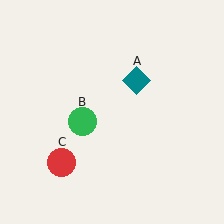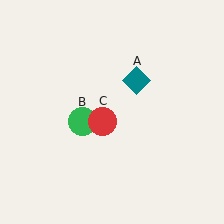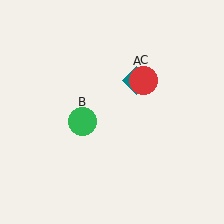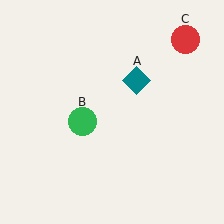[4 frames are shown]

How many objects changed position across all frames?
1 object changed position: red circle (object C).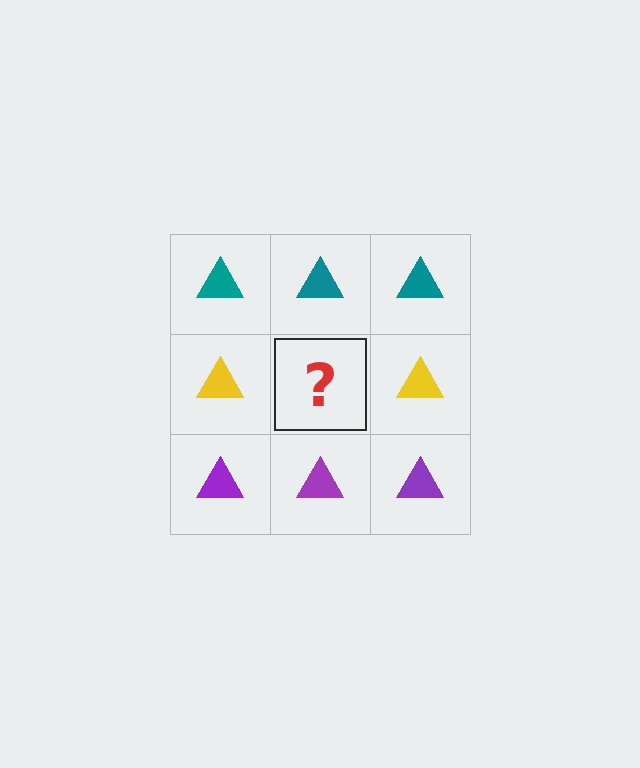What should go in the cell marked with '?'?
The missing cell should contain a yellow triangle.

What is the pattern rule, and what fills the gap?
The rule is that each row has a consistent color. The gap should be filled with a yellow triangle.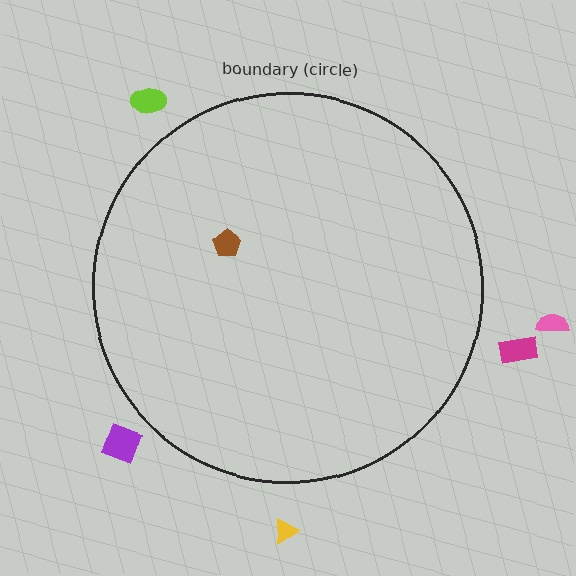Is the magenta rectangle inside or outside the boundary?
Outside.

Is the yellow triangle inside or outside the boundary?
Outside.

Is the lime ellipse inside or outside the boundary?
Outside.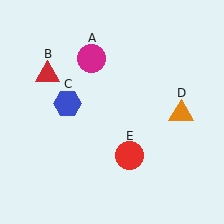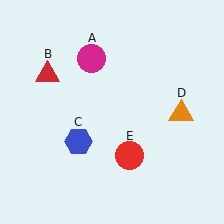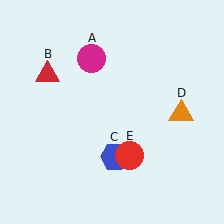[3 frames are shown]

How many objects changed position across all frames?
1 object changed position: blue hexagon (object C).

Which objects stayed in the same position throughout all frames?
Magenta circle (object A) and red triangle (object B) and orange triangle (object D) and red circle (object E) remained stationary.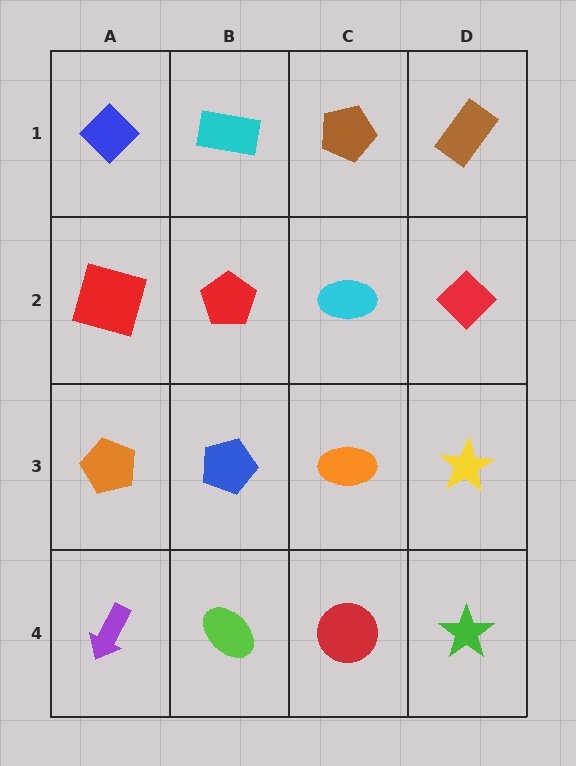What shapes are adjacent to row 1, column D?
A red diamond (row 2, column D), a brown pentagon (row 1, column C).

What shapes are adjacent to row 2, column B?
A cyan rectangle (row 1, column B), a blue pentagon (row 3, column B), a red square (row 2, column A), a cyan ellipse (row 2, column C).